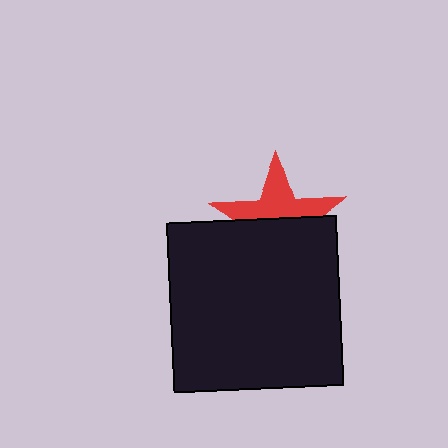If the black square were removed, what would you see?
You would see the complete red star.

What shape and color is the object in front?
The object in front is a black square.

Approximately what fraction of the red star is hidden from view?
Roughly 53% of the red star is hidden behind the black square.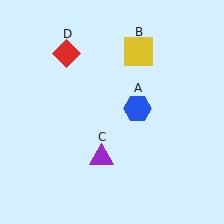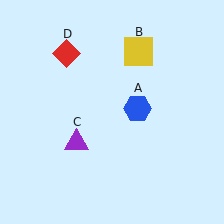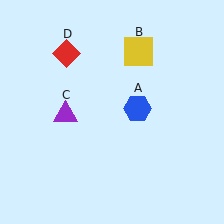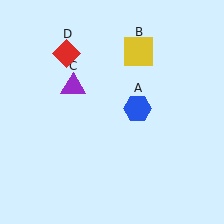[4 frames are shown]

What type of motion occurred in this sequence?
The purple triangle (object C) rotated clockwise around the center of the scene.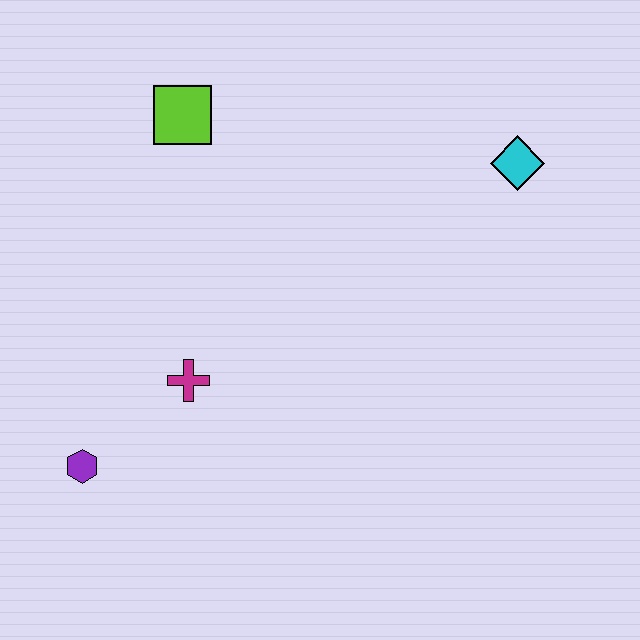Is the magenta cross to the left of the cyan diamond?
Yes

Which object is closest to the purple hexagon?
The magenta cross is closest to the purple hexagon.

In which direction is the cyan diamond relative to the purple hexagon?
The cyan diamond is to the right of the purple hexagon.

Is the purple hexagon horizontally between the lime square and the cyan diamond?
No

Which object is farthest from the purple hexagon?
The cyan diamond is farthest from the purple hexagon.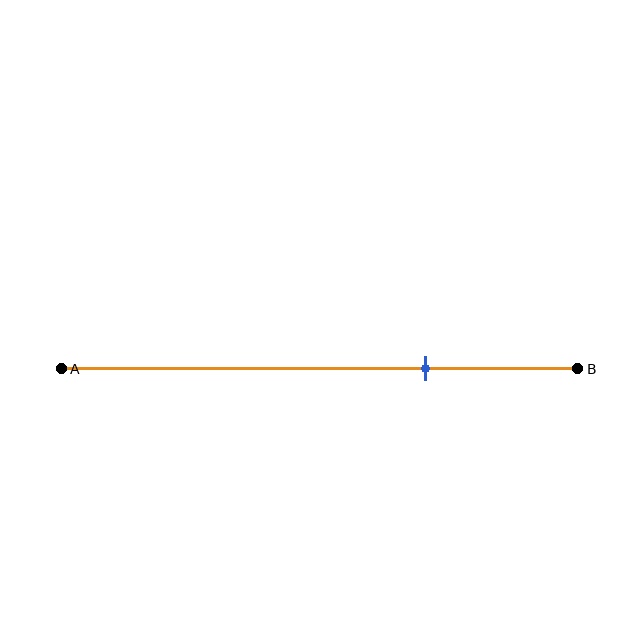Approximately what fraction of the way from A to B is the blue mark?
The blue mark is approximately 70% of the way from A to B.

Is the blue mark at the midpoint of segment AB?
No, the mark is at about 70% from A, not at the 50% midpoint.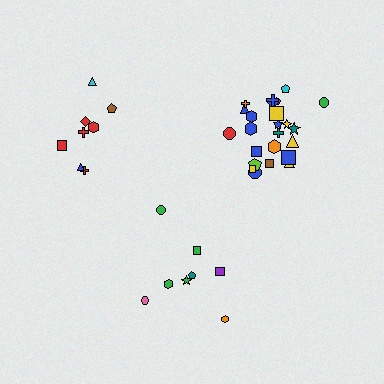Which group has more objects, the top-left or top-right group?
The top-right group.